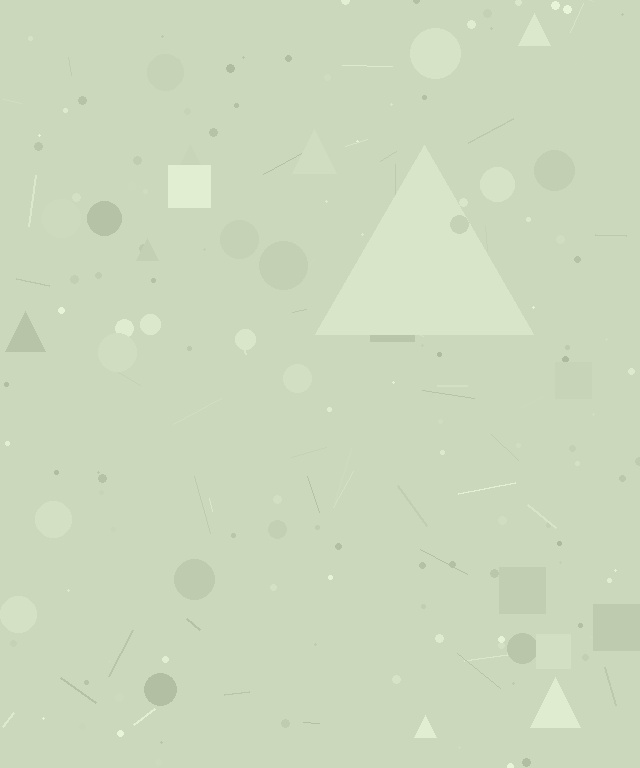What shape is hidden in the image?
A triangle is hidden in the image.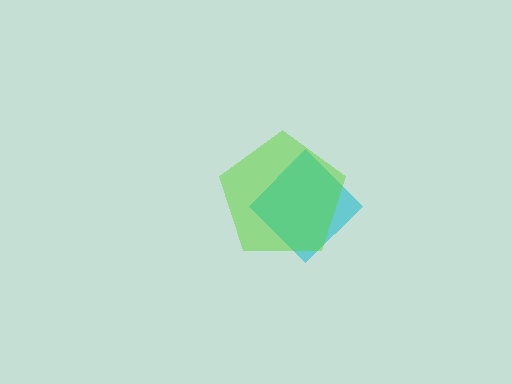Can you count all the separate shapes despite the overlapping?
Yes, there are 2 separate shapes.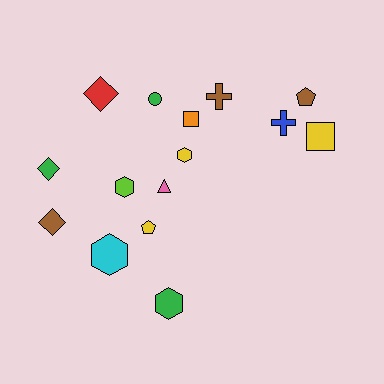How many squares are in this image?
There are 2 squares.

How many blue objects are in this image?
There is 1 blue object.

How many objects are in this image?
There are 15 objects.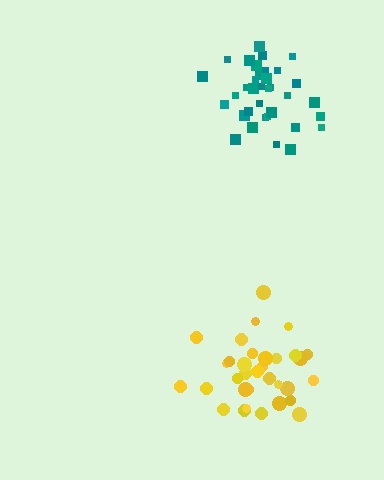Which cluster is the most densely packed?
Yellow.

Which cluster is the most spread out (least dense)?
Teal.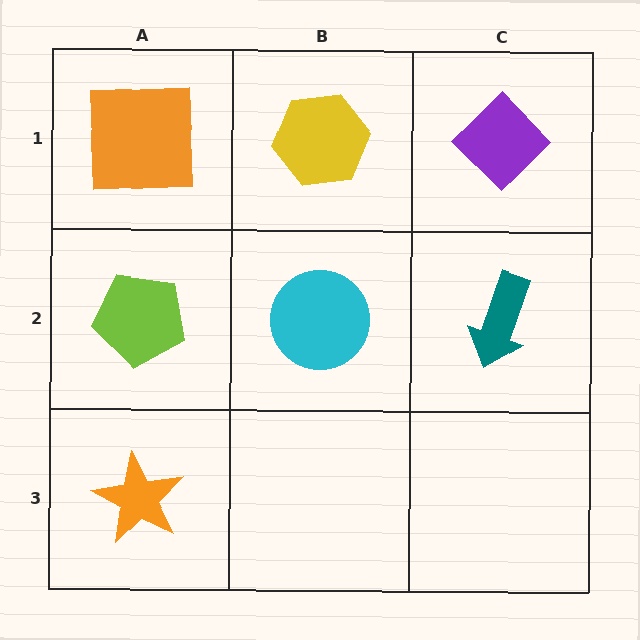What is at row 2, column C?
A teal arrow.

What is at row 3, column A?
An orange star.